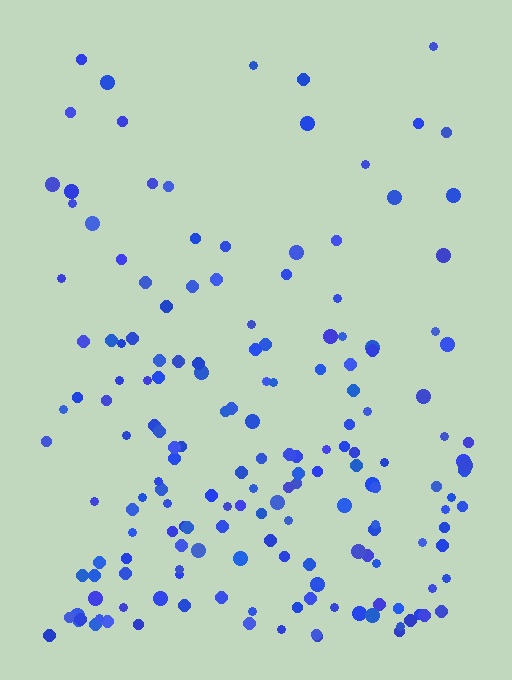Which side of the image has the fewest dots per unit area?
The top.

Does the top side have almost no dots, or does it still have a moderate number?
Still a moderate number, just noticeably fewer than the bottom.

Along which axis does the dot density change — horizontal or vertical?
Vertical.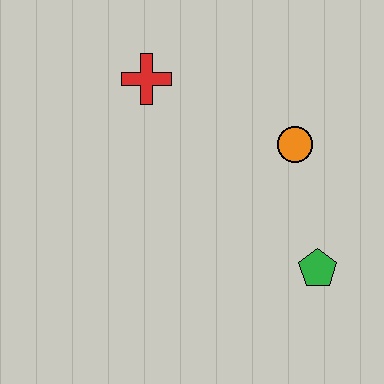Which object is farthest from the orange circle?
The red cross is farthest from the orange circle.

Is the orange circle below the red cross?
Yes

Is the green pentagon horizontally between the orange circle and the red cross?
No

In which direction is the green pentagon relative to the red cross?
The green pentagon is below the red cross.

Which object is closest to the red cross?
The orange circle is closest to the red cross.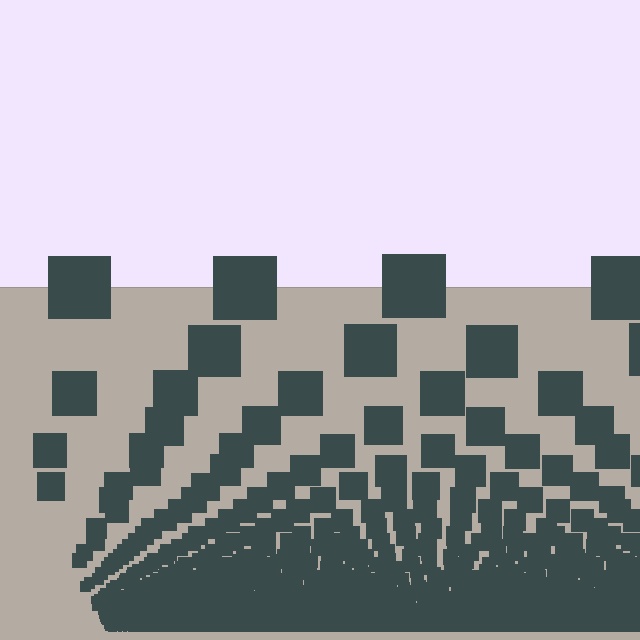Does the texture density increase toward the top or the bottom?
Density increases toward the bottom.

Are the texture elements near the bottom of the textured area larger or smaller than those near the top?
Smaller. The gradient is inverted — elements near the bottom are smaller and denser.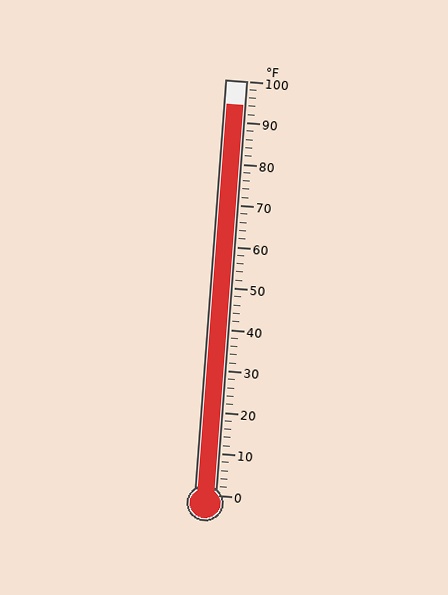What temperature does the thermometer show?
The thermometer shows approximately 94°F.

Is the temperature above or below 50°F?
The temperature is above 50°F.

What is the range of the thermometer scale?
The thermometer scale ranges from 0°F to 100°F.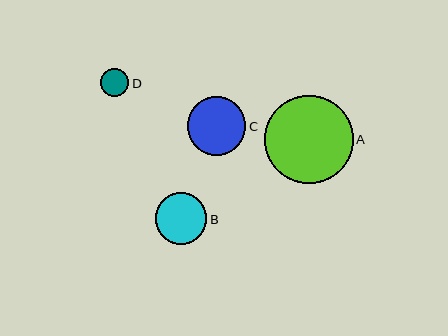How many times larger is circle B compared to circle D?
Circle B is approximately 1.8 times the size of circle D.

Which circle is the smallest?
Circle D is the smallest with a size of approximately 28 pixels.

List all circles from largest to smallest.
From largest to smallest: A, C, B, D.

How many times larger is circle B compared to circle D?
Circle B is approximately 1.8 times the size of circle D.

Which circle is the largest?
Circle A is the largest with a size of approximately 88 pixels.